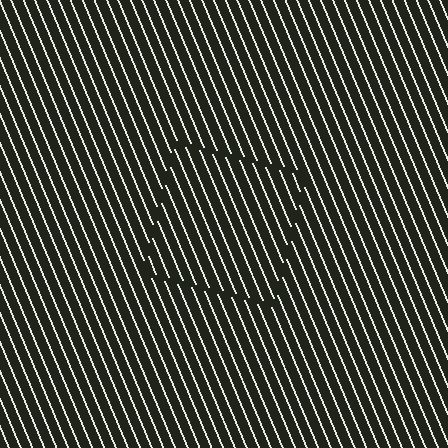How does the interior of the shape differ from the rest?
The interior of the shape contains the same grating, shifted by half a period — the contour is defined by the phase discontinuity where line-ends from the inner and outer gratings abut.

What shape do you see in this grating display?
An illusory square. The interior of the shape contains the same grating, shifted by half a period — the contour is defined by the phase discontinuity where line-ends from the inner and outer gratings abut.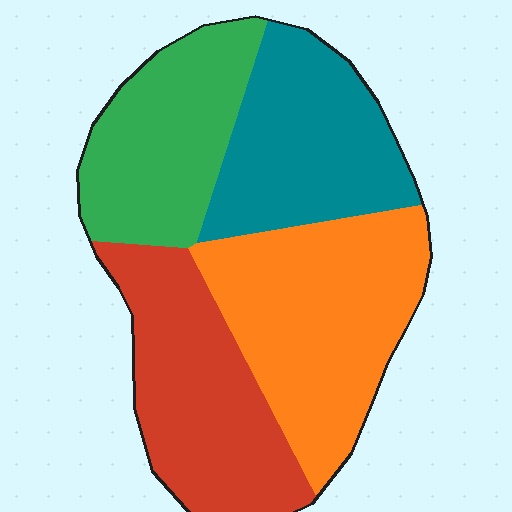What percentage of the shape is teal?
Teal covers about 25% of the shape.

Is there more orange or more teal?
Orange.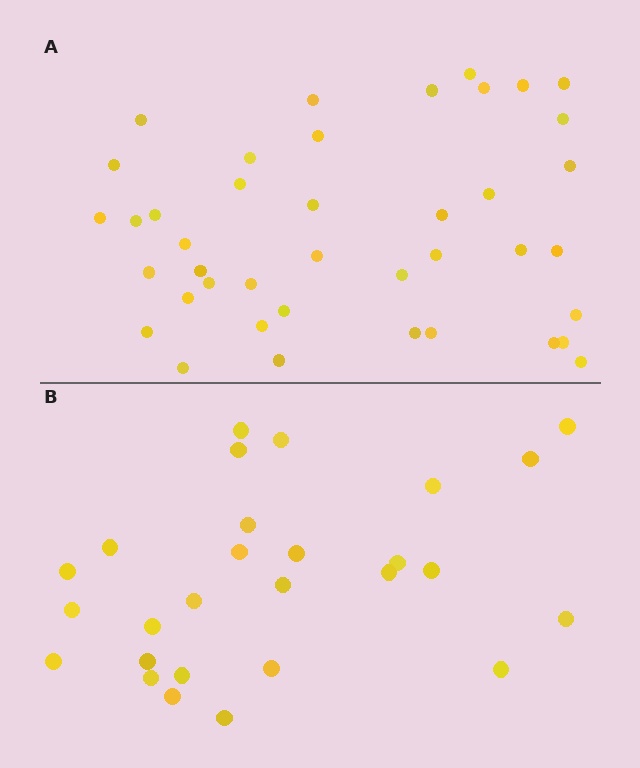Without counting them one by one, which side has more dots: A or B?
Region A (the top region) has more dots.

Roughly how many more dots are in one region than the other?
Region A has approximately 15 more dots than region B.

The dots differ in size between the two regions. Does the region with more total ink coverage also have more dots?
No. Region B has more total ink coverage because its dots are larger, but region A actually contains more individual dots. Total area can be misleading — the number of items is what matters here.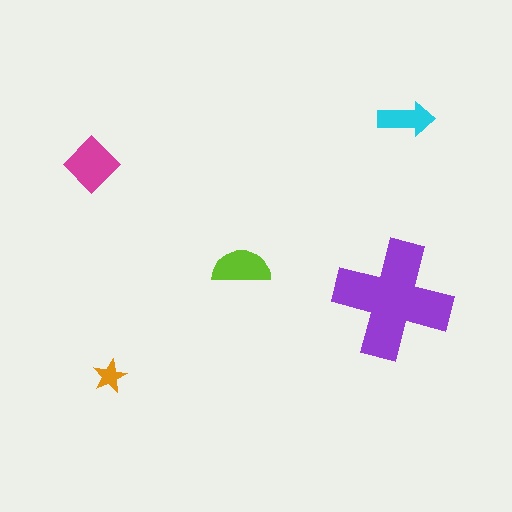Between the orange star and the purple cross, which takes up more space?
The purple cross.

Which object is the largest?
The purple cross.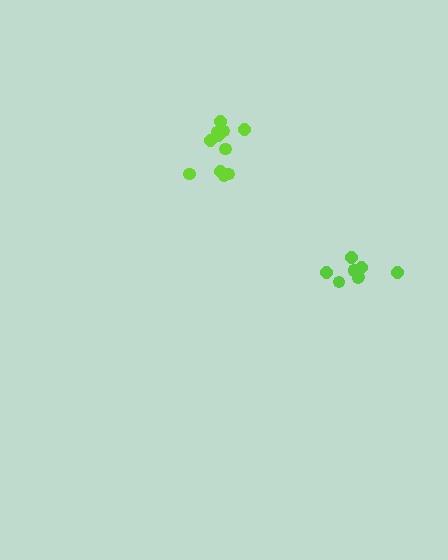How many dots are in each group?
Group 1: 8 dots, Group 2: 11 dots (19 total).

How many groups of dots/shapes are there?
There are 2 groups.